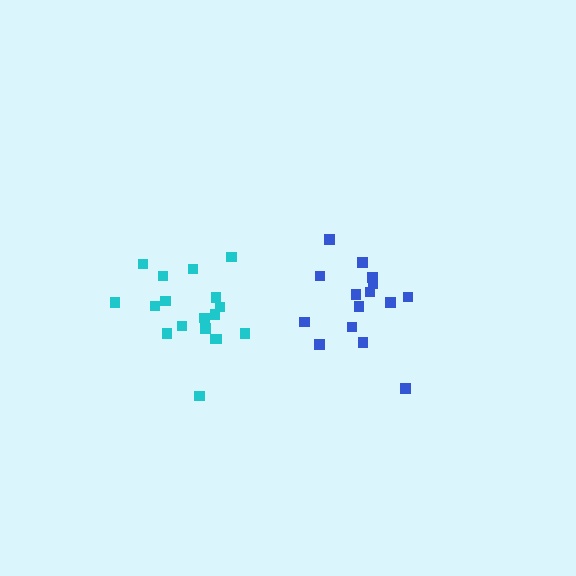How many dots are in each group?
Group 1: 18 dots, Group 2: 15 dots (33 total).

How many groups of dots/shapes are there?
There are 2 groups.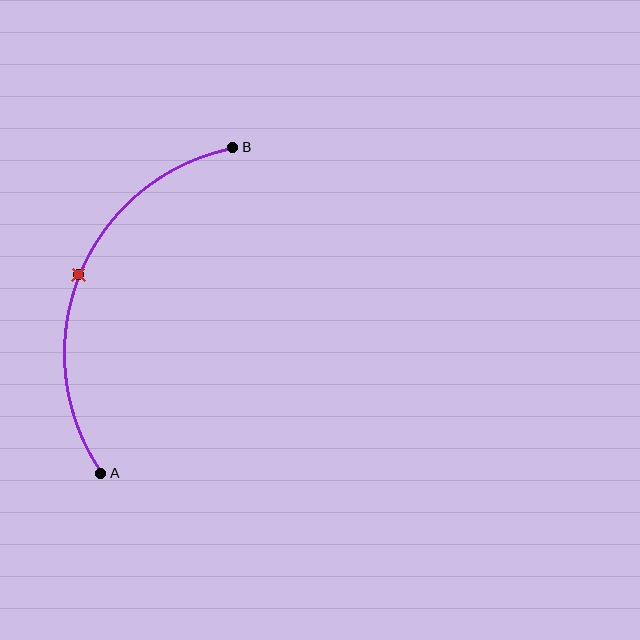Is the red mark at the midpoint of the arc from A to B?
Yes. The red mark lies on the arc at equal arc-length from both A and B — it is the arc midpoint.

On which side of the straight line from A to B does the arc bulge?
The arc bulges to the left of the straight line connecting A and B.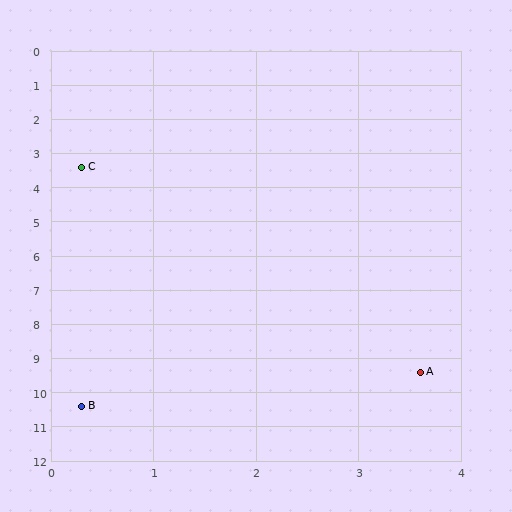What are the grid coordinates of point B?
Point B is at approximately (0.3, 10.4).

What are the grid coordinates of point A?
Point A is at approximately (3.6, 9.4).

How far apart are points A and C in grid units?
Points A and C are about 6.8 grid units apart.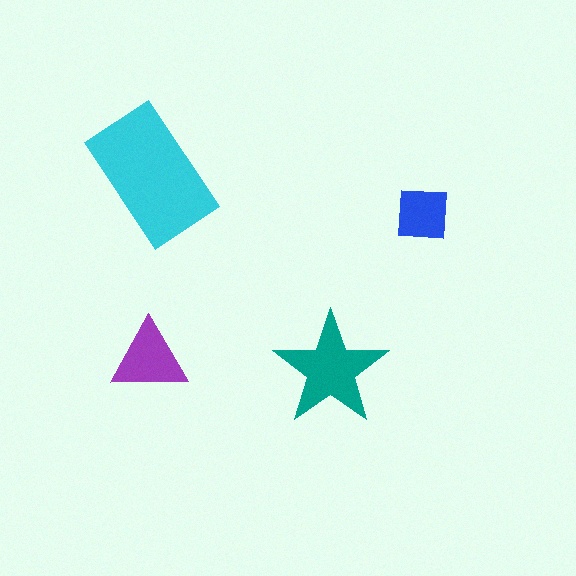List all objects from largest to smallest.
The cyan rectangle, the teal star, the purple triangle, the blue square.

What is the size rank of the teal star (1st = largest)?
2nd.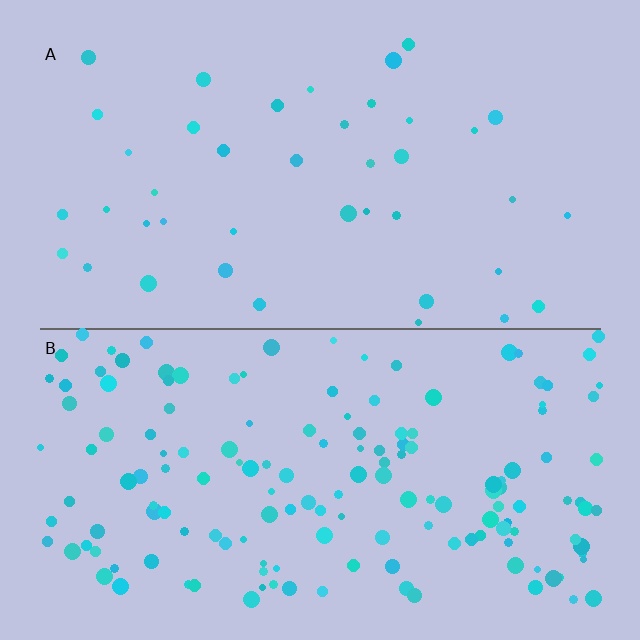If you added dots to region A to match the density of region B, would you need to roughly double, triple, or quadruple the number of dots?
Approximately quadruple.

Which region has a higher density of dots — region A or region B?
B (the bottom).